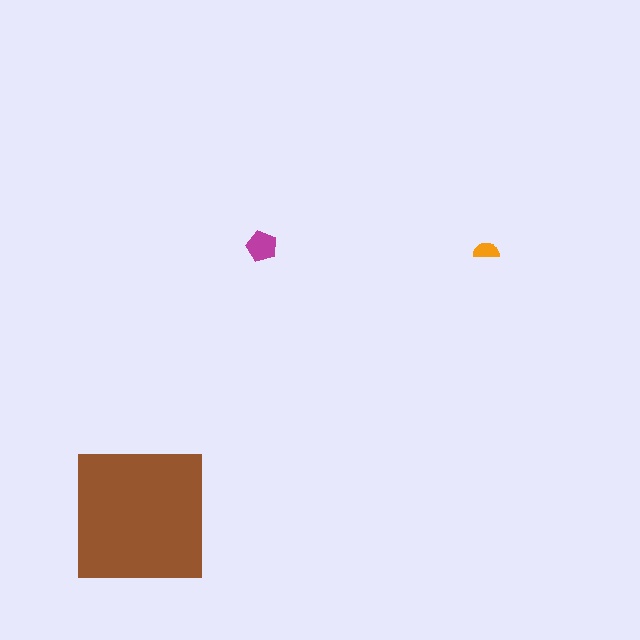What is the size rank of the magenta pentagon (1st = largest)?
2nd.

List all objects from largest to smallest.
The brown square, the magenta pentagon, the orange semicircle.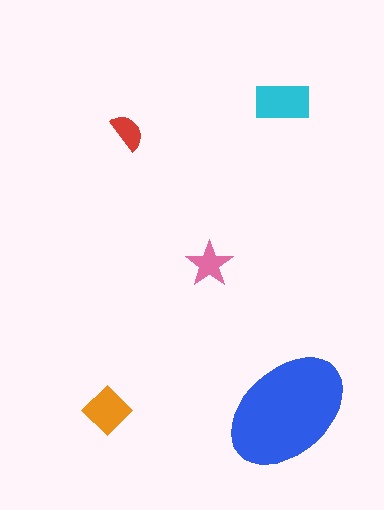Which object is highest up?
The cyan rectangle is topmost.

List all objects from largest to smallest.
The blue ellipse, the cyan rectangle, the orange diamond, the pink star, the red semicircle.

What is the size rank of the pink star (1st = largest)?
4th.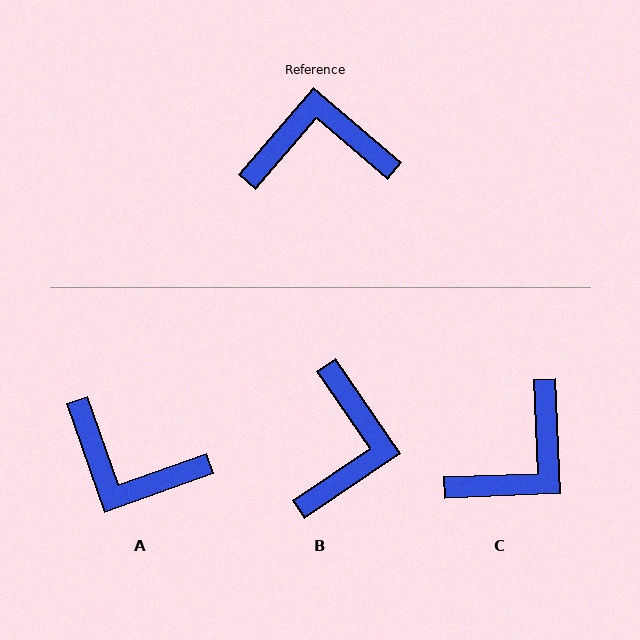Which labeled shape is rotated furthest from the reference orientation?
A, about 150 degrees away.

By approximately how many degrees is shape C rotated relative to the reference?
Approximately 137 degrees clockwise.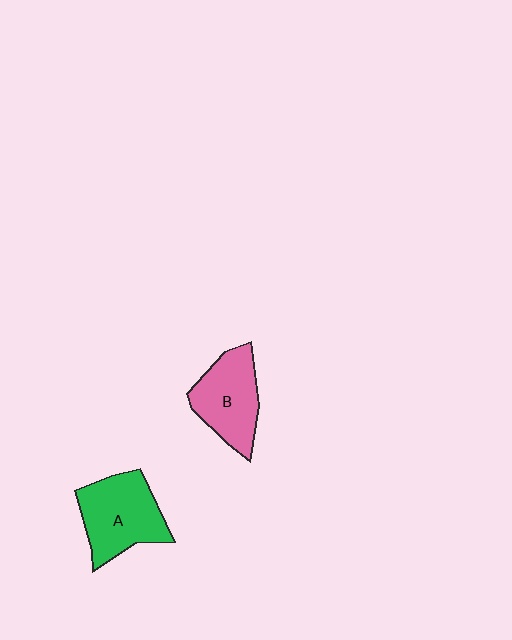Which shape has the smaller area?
Shape B (pink).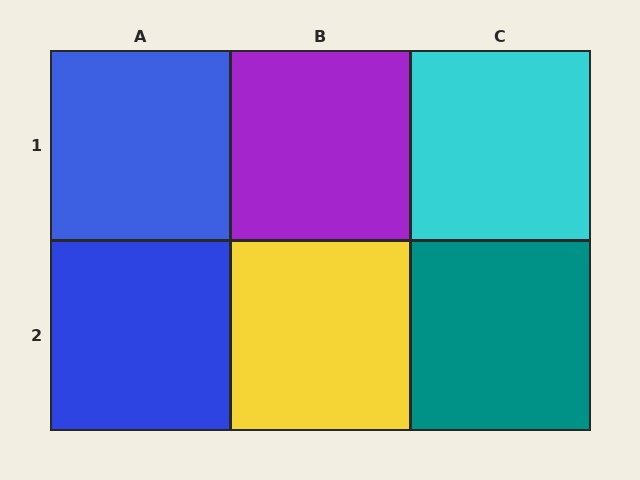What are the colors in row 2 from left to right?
Blue, yellow, teal.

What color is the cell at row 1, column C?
Cyan.